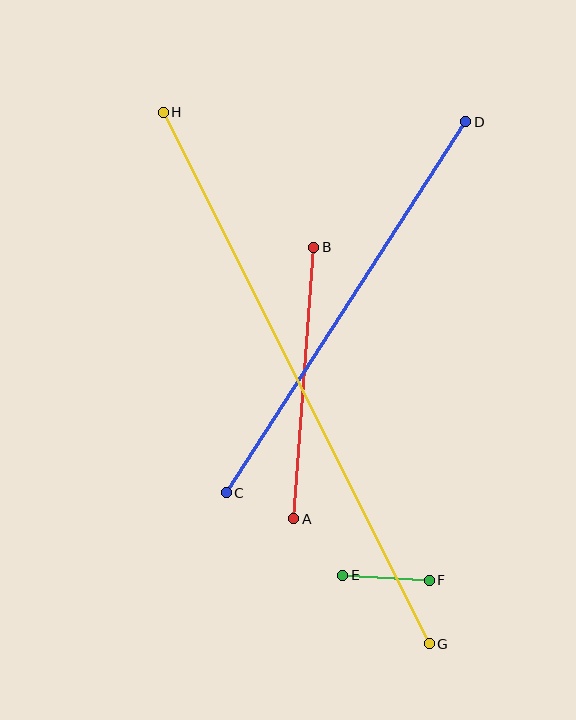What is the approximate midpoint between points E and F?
The midpoint is at approximately (386, 578) pixels.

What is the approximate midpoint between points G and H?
The midpoint is at approximately (296, 378) pixels.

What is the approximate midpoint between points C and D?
The midpoint is at approximately (346, 307) pixels.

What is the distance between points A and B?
The distance is approximately 272 pixels.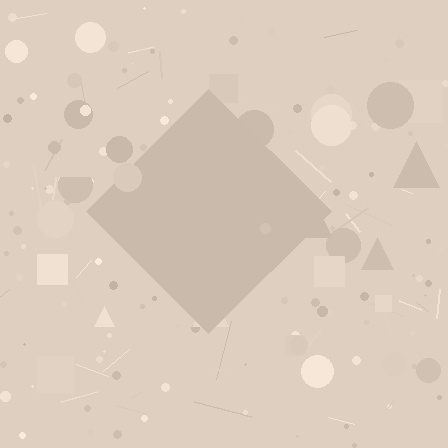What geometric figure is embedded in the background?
A diamond is embedded in the background.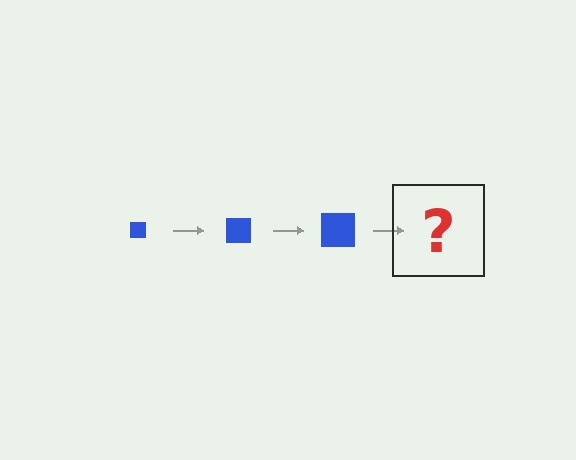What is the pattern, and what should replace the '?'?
The pattern is that the square gets progressively larger each step. The '?' should be a blue square, larger than the previous one.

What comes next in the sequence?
The next element should be a blue square, larger than the previous one.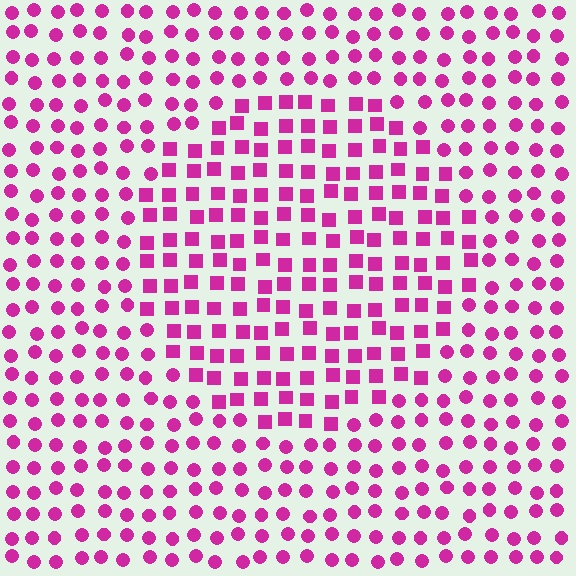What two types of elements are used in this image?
The image uses squares inside the circle region and circles outside it.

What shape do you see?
I see a circle.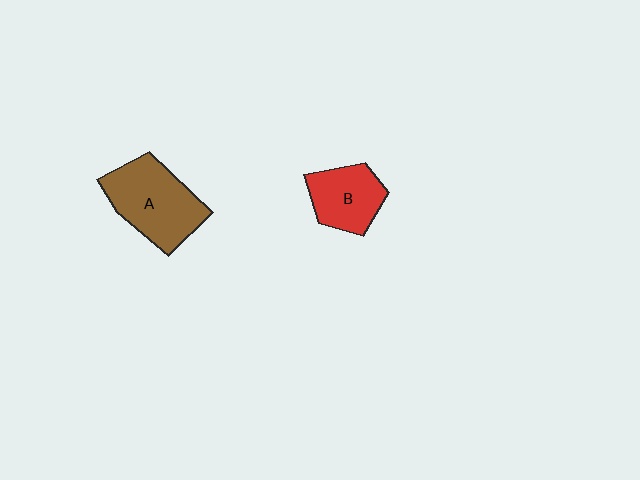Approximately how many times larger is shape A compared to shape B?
Approximately 1.5 times.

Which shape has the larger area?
Shape A (brown).